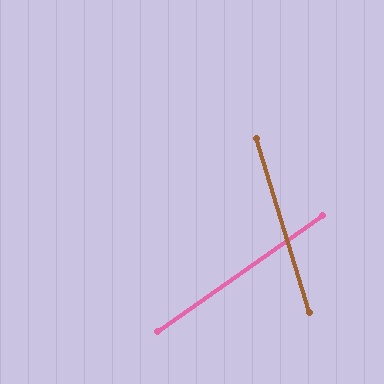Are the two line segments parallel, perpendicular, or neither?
Neither parallel nor perpendicular — they differ by about 72°.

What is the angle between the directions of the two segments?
Approximately 72 degrees.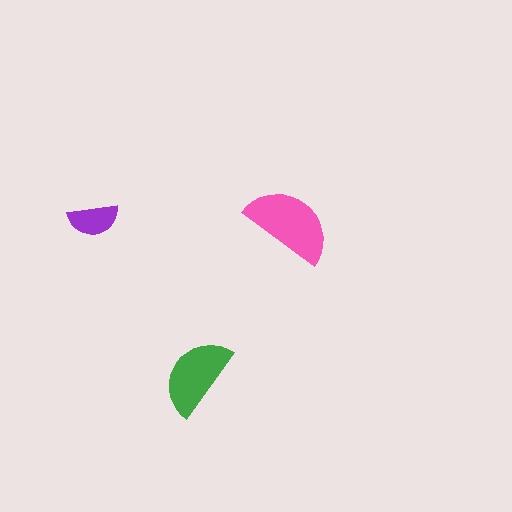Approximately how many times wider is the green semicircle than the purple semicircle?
About 1.5 times wider.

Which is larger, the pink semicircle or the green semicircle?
The pink one.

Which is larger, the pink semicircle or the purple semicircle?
The pink one.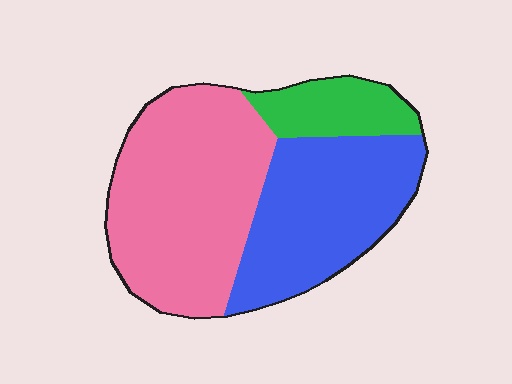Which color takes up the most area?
Pink, at roughly 50%.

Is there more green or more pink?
Pink.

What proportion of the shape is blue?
Blue takes up between a third and a half of the shape.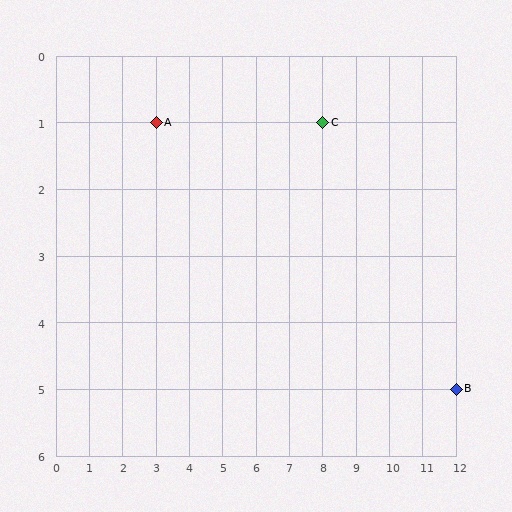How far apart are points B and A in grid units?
Points B and A are 9 columns and 4 rows apart (about 9.8 grid units diagonally).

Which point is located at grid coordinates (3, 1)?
Point A is at (3, 1).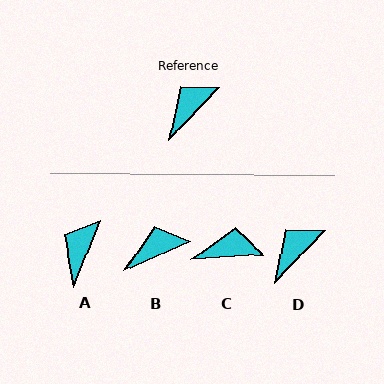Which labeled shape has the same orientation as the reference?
D.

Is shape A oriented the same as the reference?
No, it is off by about 22 degrees.